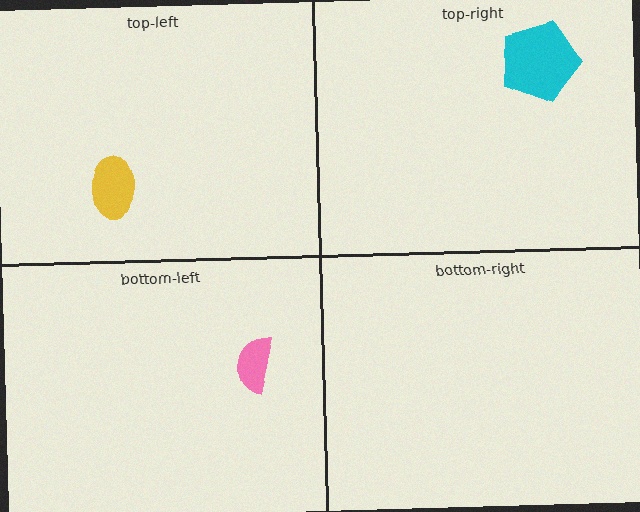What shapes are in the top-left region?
The yellow ellipse.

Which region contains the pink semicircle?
The bottom-left region.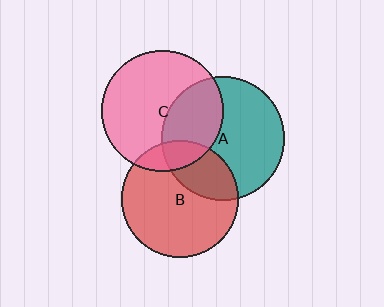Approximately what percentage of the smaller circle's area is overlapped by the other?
Approximately 15%.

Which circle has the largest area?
Circle A (teal).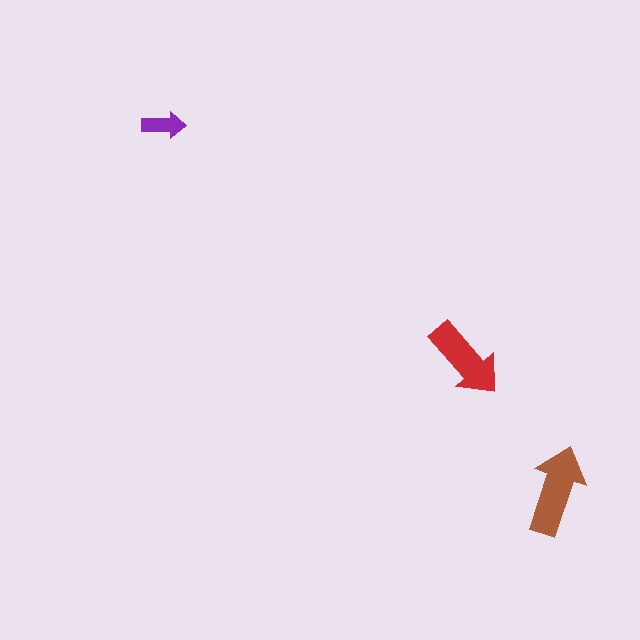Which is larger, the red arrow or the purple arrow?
The red one.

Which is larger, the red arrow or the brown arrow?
The brown one.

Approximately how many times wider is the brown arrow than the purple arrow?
About 2 times wider.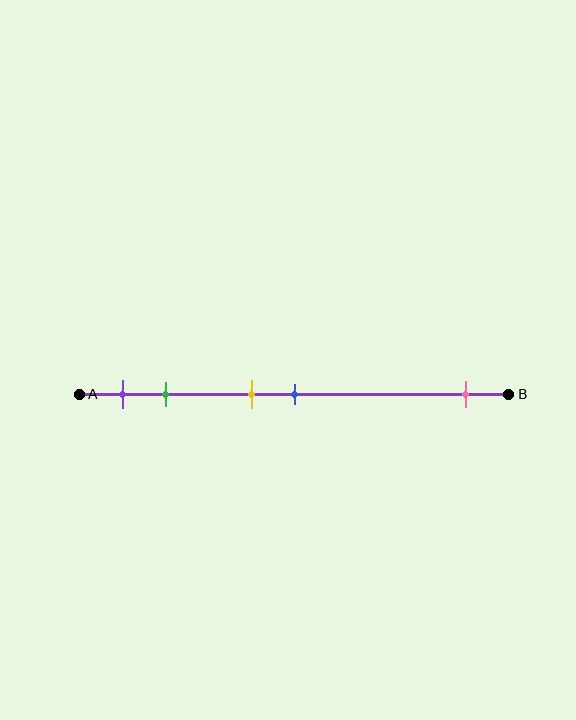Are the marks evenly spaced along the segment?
No, the marks are not evenly spaced.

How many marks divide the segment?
There are 5 marks dividing the segment.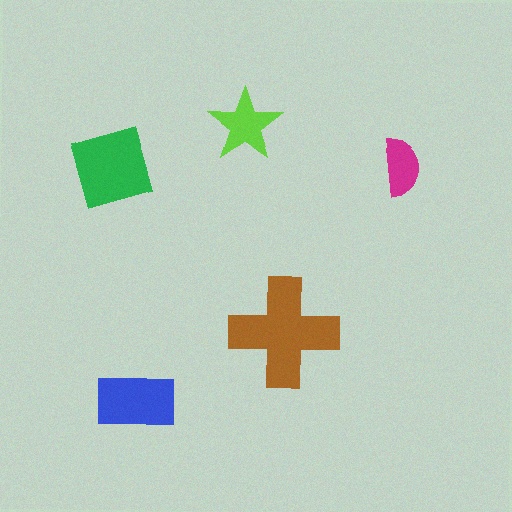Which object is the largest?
The brown cross.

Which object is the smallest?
The magenta semicircle.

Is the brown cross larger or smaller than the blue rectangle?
Larger.